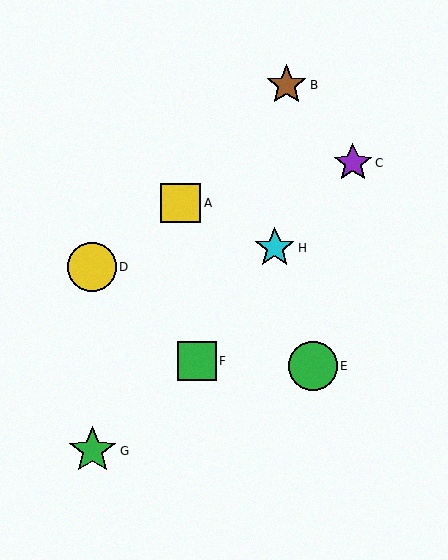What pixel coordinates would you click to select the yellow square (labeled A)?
Click at (181, 203) to select the yellow square A.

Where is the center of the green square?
The center of the green square is at (197, 361).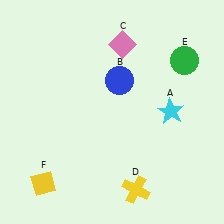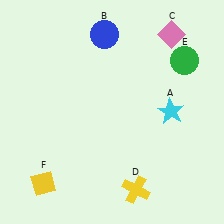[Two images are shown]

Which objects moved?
The objects that moved are: the blue circle (B), the pink diamond (C).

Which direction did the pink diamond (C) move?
The pink diamond (C) moved right.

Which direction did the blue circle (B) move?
The blue circle (B) moved up.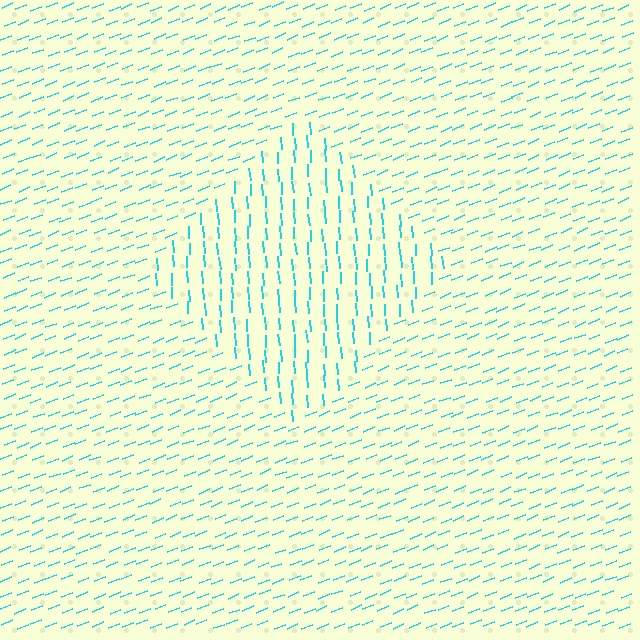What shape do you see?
I see a diamond.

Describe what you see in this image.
The image is filled with small cyan line segments. A diamond region in the image has lines oriented differently from the surrounding lines, creating a visible texture boundary.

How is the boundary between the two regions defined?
The boundary is defined purely by a change in line orientation (approximately 72 degrees difference). All lines are the same color and thickness.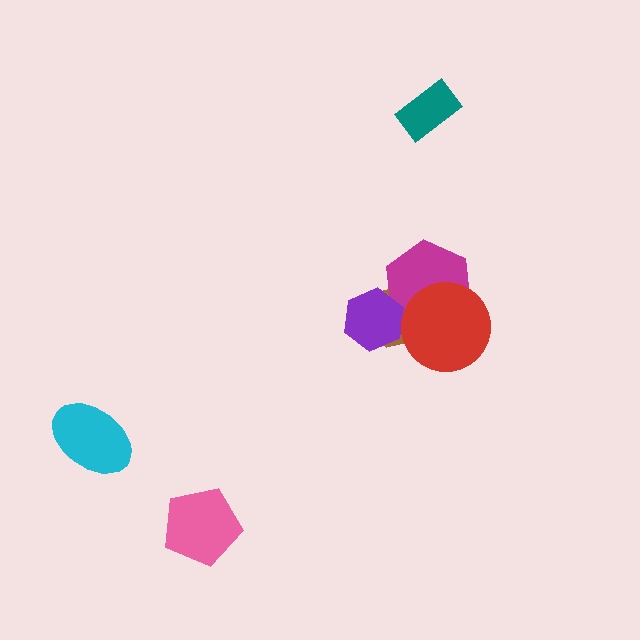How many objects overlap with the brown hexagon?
3 objects overlap with the brown hexagon.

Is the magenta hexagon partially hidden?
Yes, it is partially covered by another shape.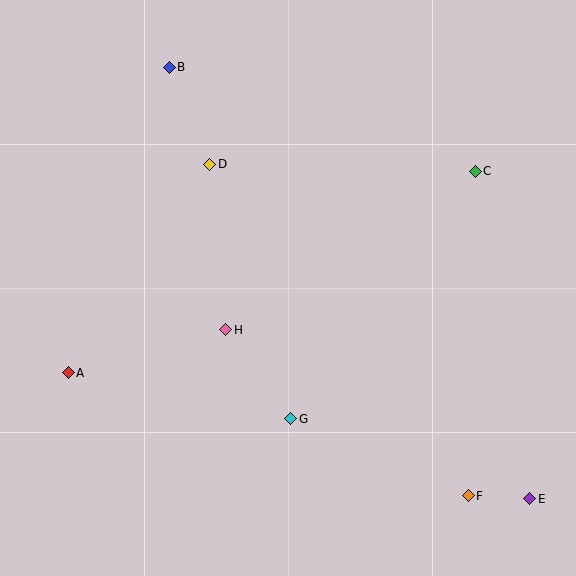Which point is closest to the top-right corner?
Point C is closest to the top-right corner.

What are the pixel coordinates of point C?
Point C is at (475, 171).